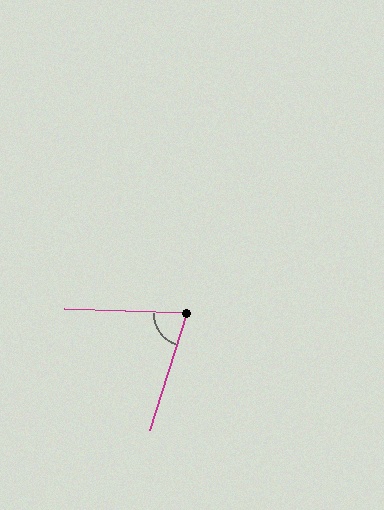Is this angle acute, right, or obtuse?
It is acute.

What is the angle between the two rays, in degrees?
Approximately 75 degrees.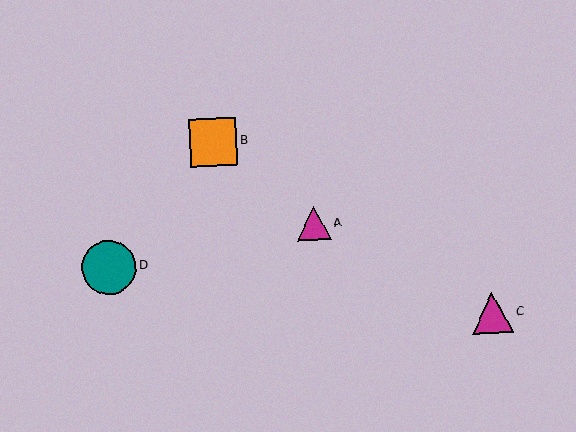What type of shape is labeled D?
Shape D is a teal circle.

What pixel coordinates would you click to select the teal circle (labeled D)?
Click at (109, 267) to select the teal circle D.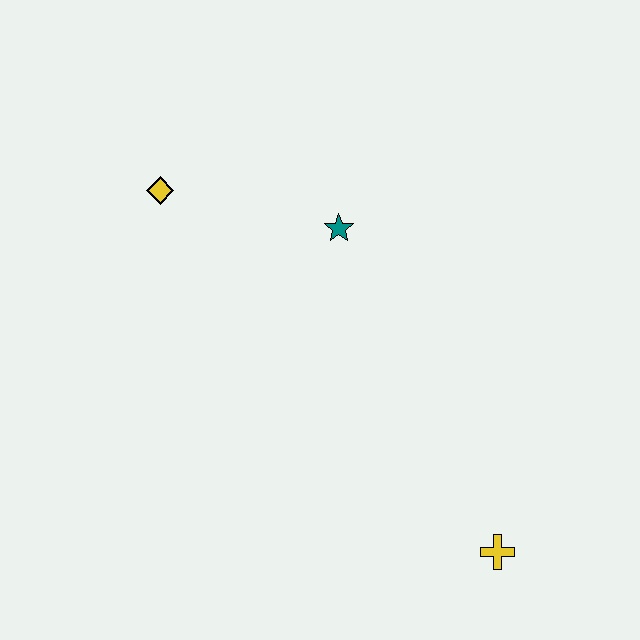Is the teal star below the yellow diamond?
Yes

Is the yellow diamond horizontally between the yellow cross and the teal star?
No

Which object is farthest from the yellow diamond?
The yellow cross is farthest from the yellow diamond.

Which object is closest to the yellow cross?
The teal star is closest to the yellow cross.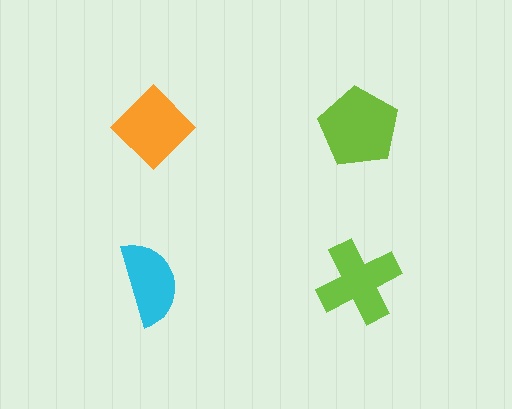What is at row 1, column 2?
A lime pentagon.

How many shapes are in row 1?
2 shapes.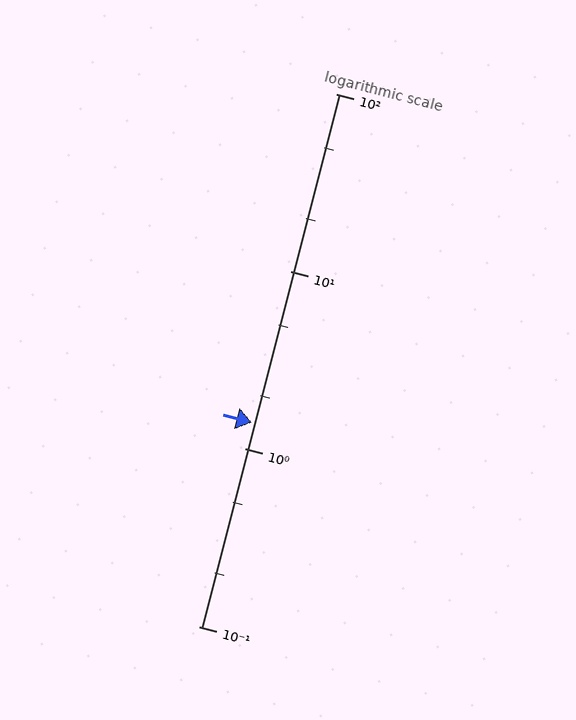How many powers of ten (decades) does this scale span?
The scale spans 3 decades, from 0.1 to 100.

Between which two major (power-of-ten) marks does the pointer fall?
The pointer is between 1 and 10.